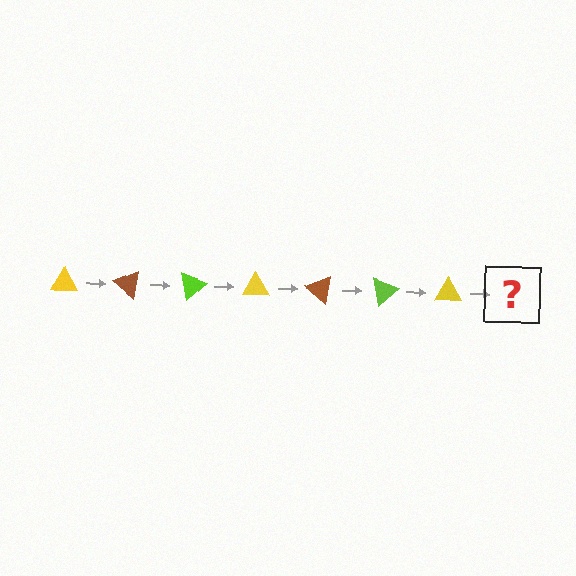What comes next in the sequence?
The next element should be a brown triangle, rotated 280 degrees from the start.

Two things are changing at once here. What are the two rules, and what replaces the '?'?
The two rules are that it rotates 40 degrees each step and the color cycles through yellow, brown, and lime. The '?' should be a brown triangle, rotated 280 degrees from the start.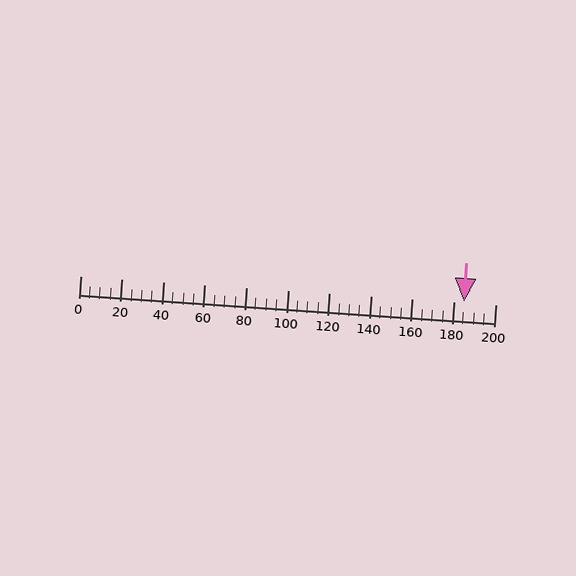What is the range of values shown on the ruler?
The ruler shows values from 0 to 200.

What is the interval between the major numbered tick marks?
The major tick marks are spaced 20 units apart.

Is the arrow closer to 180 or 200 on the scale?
The arrow is closer to 180.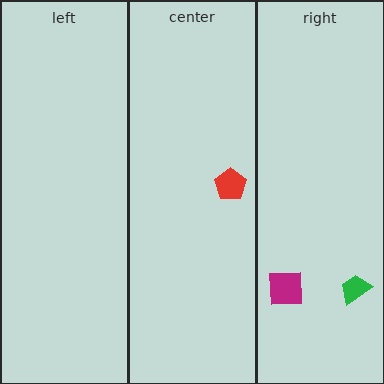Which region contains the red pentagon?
The center region.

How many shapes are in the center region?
1.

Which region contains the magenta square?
The right region.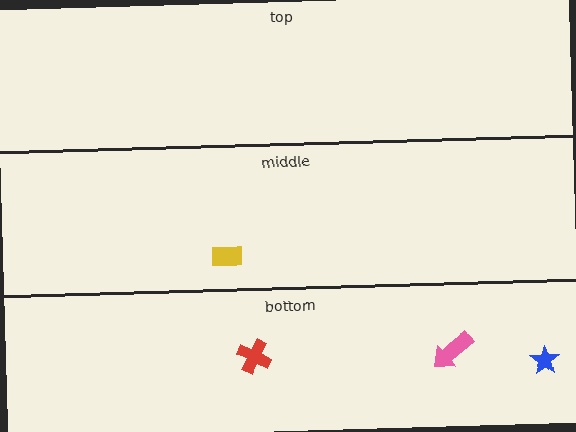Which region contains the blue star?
The bottom region.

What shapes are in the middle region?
The yellow rectangle.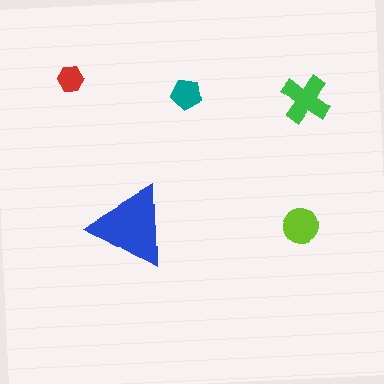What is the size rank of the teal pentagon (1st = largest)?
4th.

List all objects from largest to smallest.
The blue triangle, the green cross, the lime circle, the teal pentagon, the red hexagon.